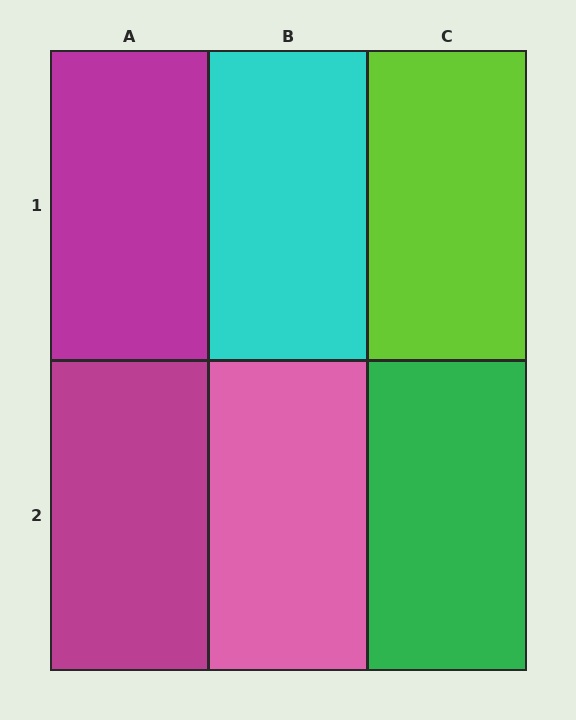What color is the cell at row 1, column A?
Magenta.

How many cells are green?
1 cell is green.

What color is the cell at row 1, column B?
Cyan.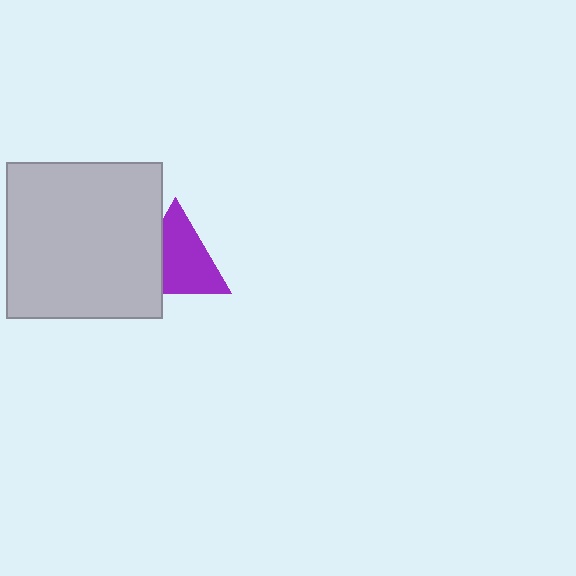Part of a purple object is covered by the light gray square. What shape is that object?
It is a triangle.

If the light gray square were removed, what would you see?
You would see the complete purple triangle.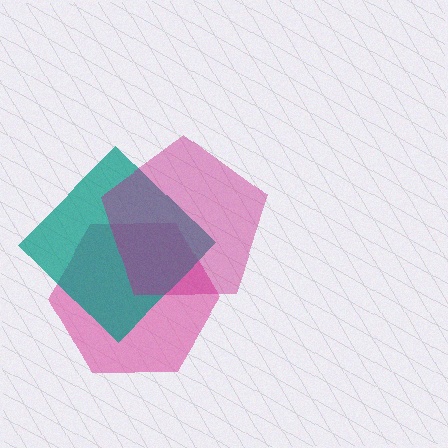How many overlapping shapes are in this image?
There are 3 overlapping shapes in the image.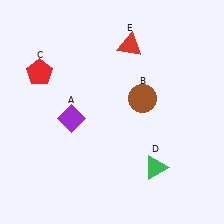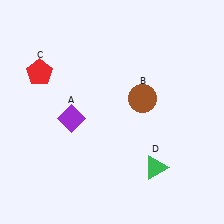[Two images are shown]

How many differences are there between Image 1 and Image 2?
There is 1 difference between the two images.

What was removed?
The red triangle (E) was removed in Image 2.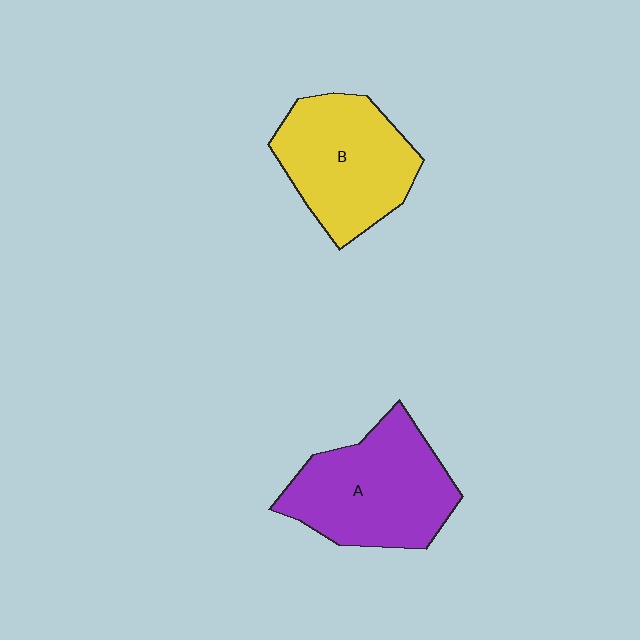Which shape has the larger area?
Shape A (purple).